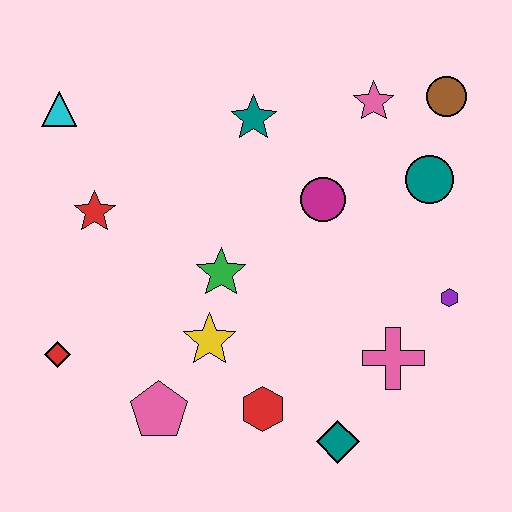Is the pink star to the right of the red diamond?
Yes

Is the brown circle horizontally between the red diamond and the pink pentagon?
No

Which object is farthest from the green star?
The brown circle is farthest from the green star.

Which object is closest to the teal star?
The magenta circle is closest to the teal star.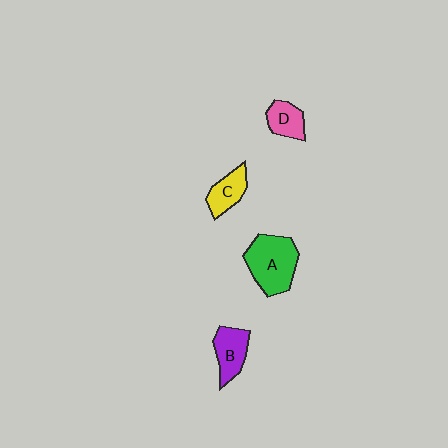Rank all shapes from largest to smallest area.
From largest to smallest: A (green), B (purple), C (yellow), D (pink).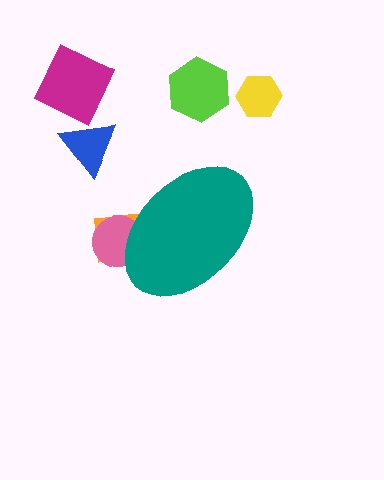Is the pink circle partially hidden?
Yes, the pink circle is partially hidden behind the teal ellipse.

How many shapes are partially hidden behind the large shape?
2 shapes are partially hidden.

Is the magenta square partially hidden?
No, the magenta square is fully visible.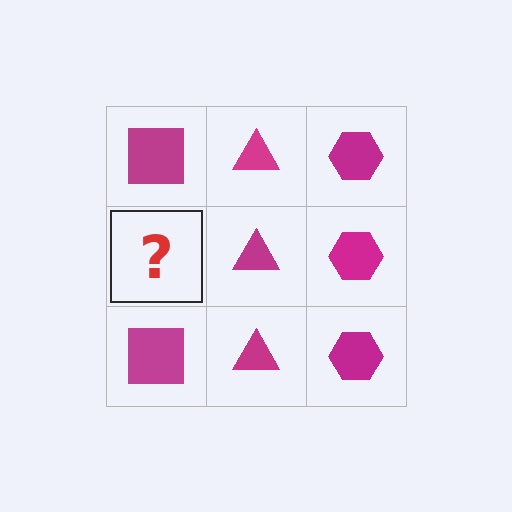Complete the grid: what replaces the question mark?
The question mark should be replaced with a magenta square.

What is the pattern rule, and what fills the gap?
The rule is that each column has a consistent shape. The gap should be filled with a magenta square.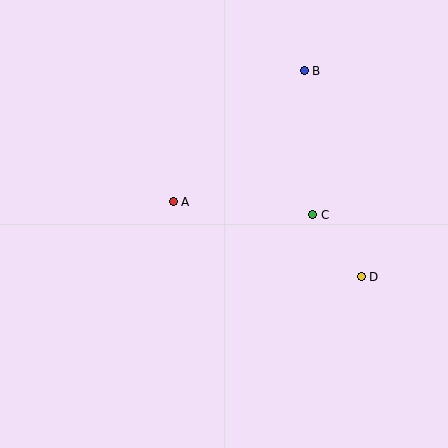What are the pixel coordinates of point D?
Point D is at (361, 277).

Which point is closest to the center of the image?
Point A at (173, 202) is closest to the center.